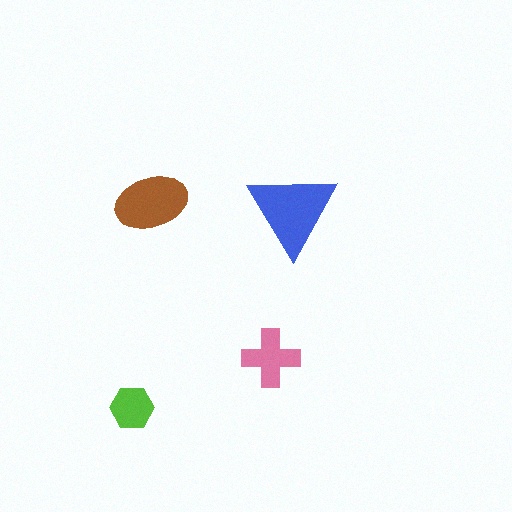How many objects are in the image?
There are 4 objects in the image.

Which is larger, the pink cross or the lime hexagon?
The pink cross.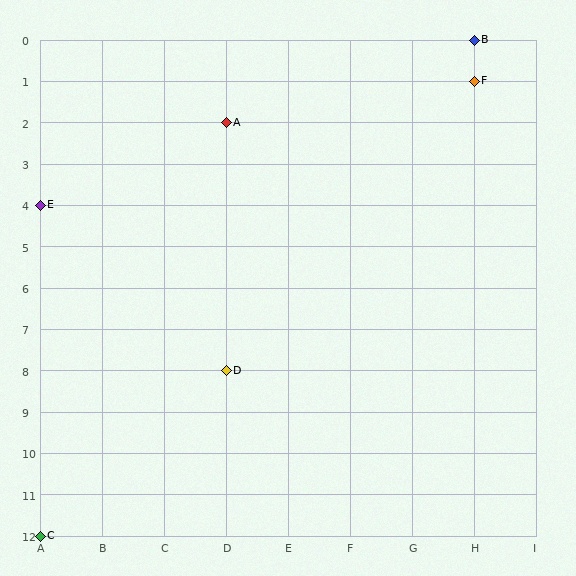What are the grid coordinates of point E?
Point E is at grid coordinates (A, 4).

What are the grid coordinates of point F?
Point F is at grid coordinates (H, 1).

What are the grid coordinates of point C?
Point C is at grid coordinates (A, 12).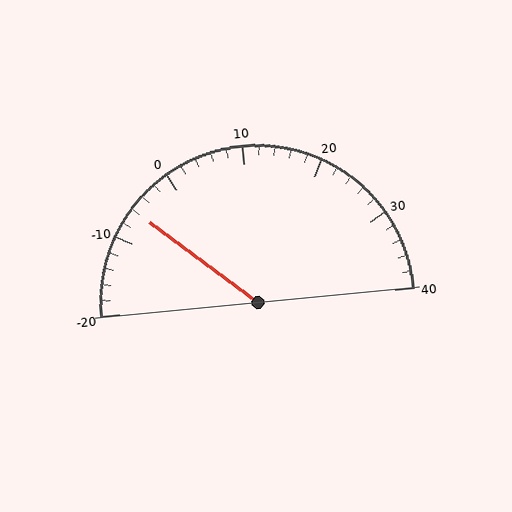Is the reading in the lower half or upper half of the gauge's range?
The reading is in the lower half of the range (-20 to 40).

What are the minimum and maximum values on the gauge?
The gauge ranges from -20 to 40.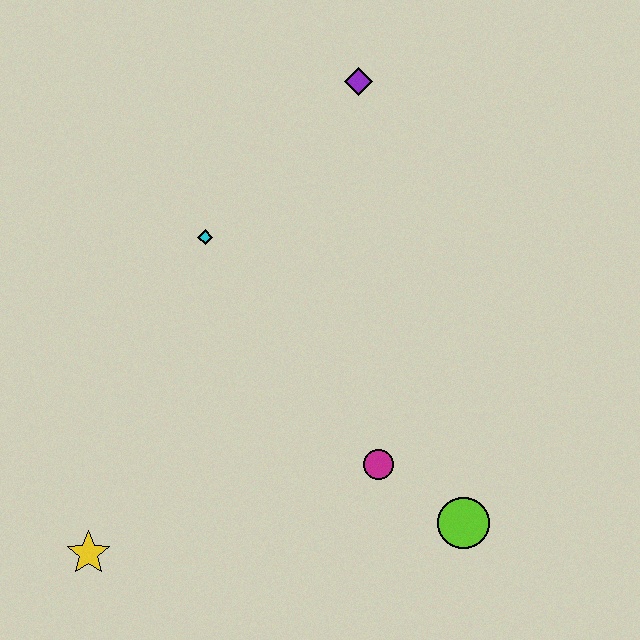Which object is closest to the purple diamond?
The cyan diamond is closest to the purple diamond.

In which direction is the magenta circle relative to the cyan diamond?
The magenta circle is below the cyan diamond.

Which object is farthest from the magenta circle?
The purple diamond is farthest from the magenta circle.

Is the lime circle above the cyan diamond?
No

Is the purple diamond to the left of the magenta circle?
Yes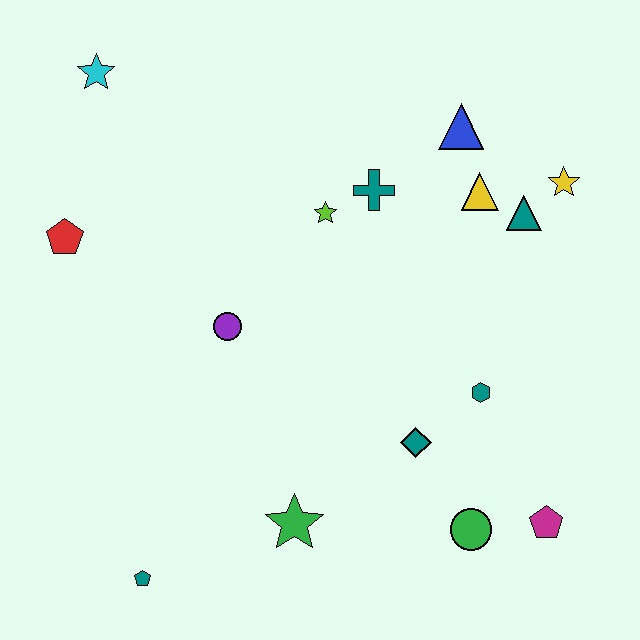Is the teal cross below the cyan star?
Yes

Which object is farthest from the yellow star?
The teal pentagon is farthest from the yellow star.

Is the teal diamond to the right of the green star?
Yes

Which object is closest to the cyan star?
The red pentagon is closest to the cyan star.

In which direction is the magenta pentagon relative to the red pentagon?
The magenta pentagon is to the right of the red pentagon.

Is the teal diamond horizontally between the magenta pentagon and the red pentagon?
Yes